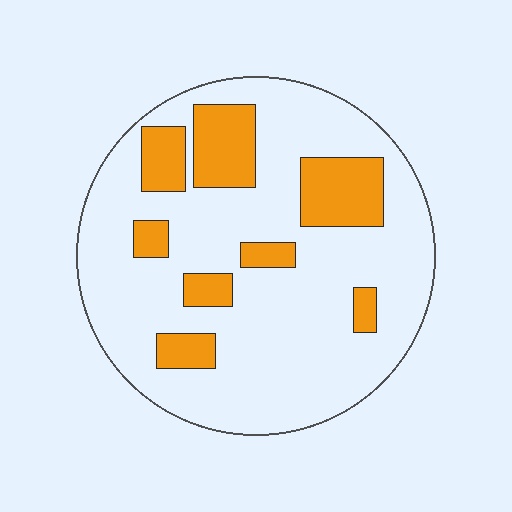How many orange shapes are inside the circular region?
8.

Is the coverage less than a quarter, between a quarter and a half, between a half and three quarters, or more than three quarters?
Less than a quarter.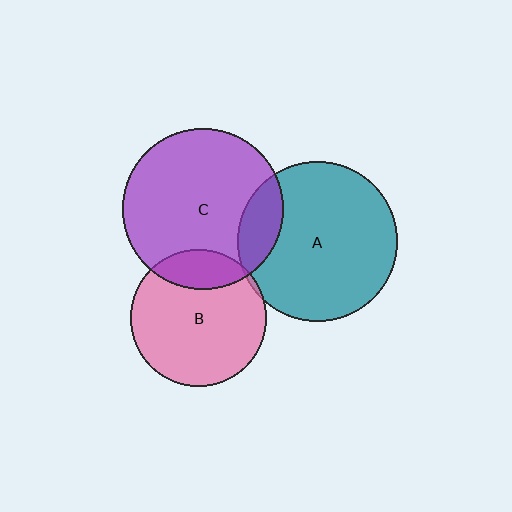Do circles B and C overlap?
Yes.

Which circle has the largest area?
Circle C (purple).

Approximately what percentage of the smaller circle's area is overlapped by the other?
Approximately 20%.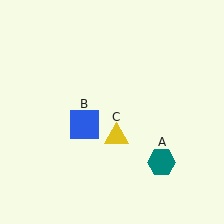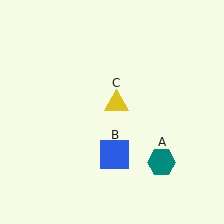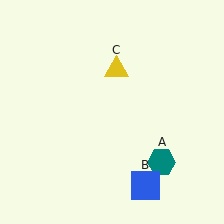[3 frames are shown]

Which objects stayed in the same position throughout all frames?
Teal hexagon (object A) remained stationary.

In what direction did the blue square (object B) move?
The blue square (object B) moved down and to the right.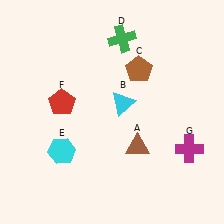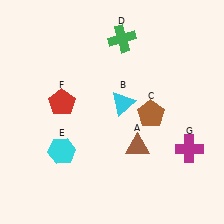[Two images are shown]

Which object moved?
The brown pentagon (C) moved down.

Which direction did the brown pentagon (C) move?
The brown pentagon (C) moved down.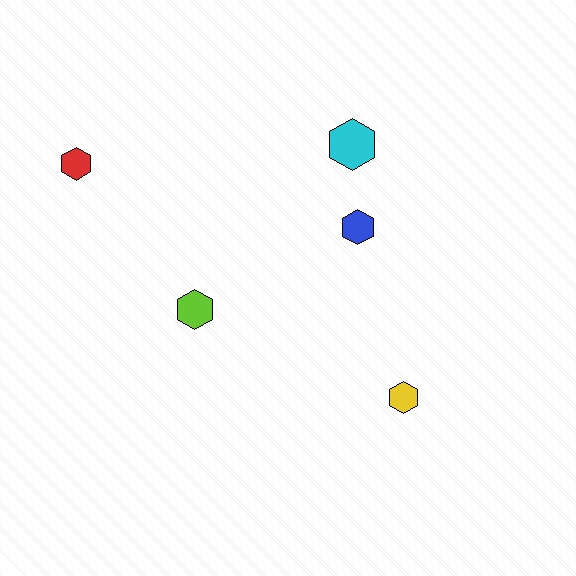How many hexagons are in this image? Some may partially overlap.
There are 5 hexagons.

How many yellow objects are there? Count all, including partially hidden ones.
There is 1 yellow object.